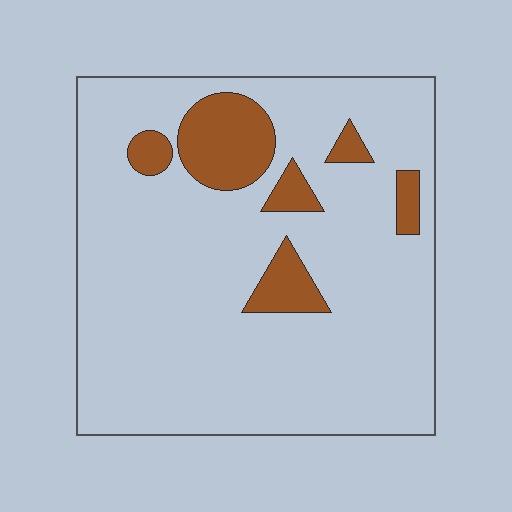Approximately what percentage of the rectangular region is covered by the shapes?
Approximately 15%.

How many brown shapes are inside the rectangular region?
6.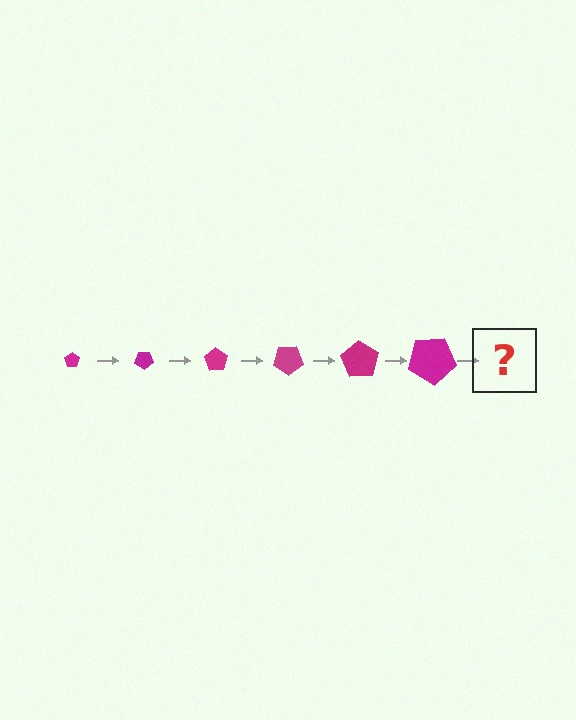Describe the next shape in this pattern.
It should be a pentagon, larger than the previous one and rotated 210 degrees from the start.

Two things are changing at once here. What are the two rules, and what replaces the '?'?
The two rules are that the pentagon grows larger each step and it rotates 35 degrees each step. The '?' should be a pentagon, larger than the previous one and rotated 210 degrees from the start.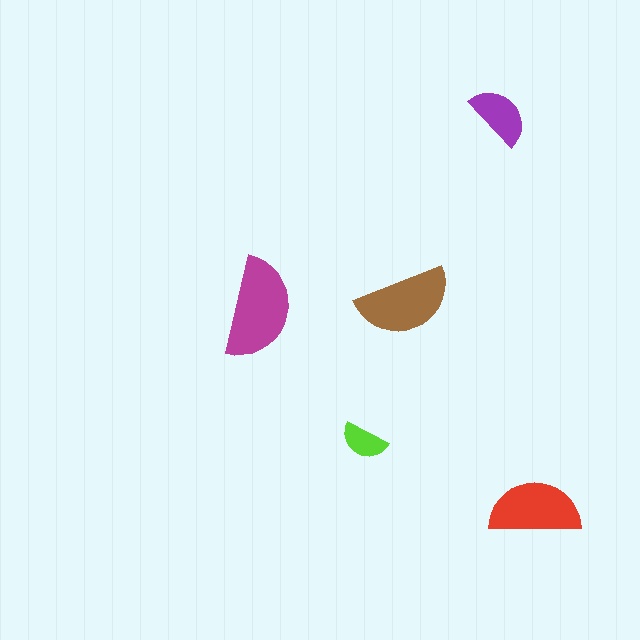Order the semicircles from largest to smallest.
the magenta one, the brown one, the red one, the purple one, the lime one.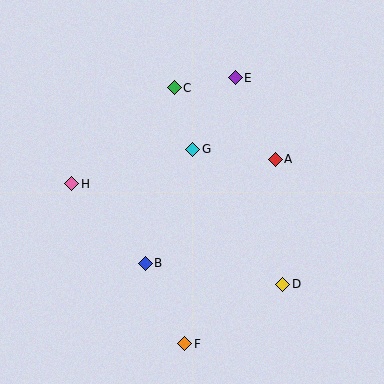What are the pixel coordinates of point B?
Point B is at (145, 263).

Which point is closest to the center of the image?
Point G at (193, 149) is closest to the center.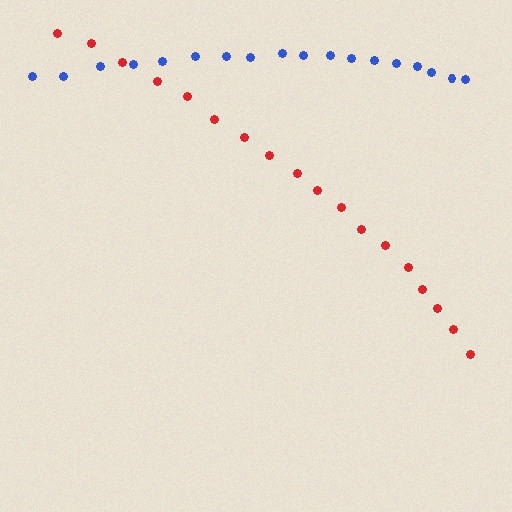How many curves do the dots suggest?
There are 2 distinct paths.